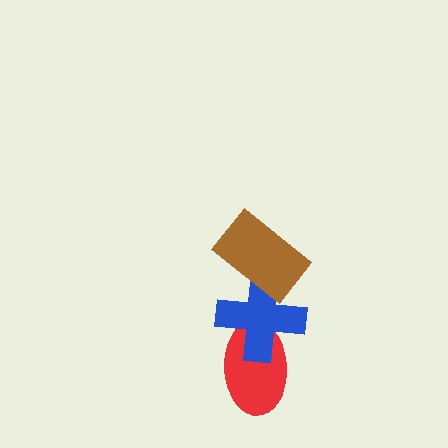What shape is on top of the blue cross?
The brown rectangle is on top of the blue cross.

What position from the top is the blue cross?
The blue cross is 2nd from the top.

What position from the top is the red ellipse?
The red ellipse is 3rd from the top.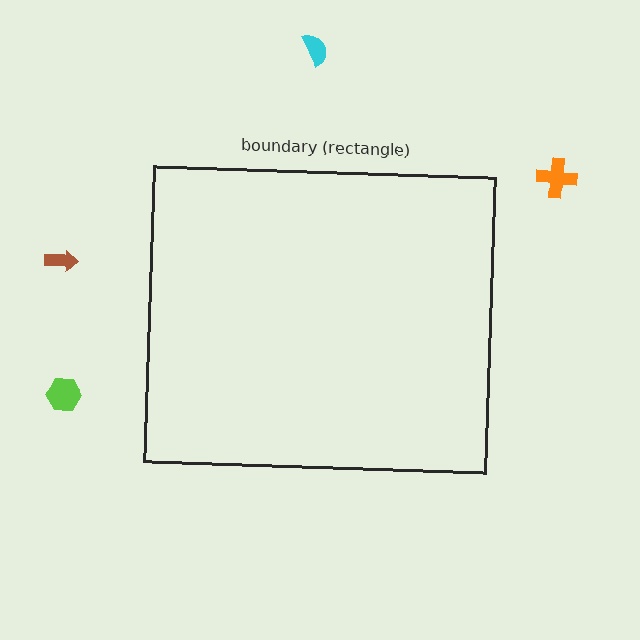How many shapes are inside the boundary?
0 inside, 4 outside.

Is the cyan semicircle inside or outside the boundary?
Outside.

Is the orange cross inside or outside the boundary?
Outside.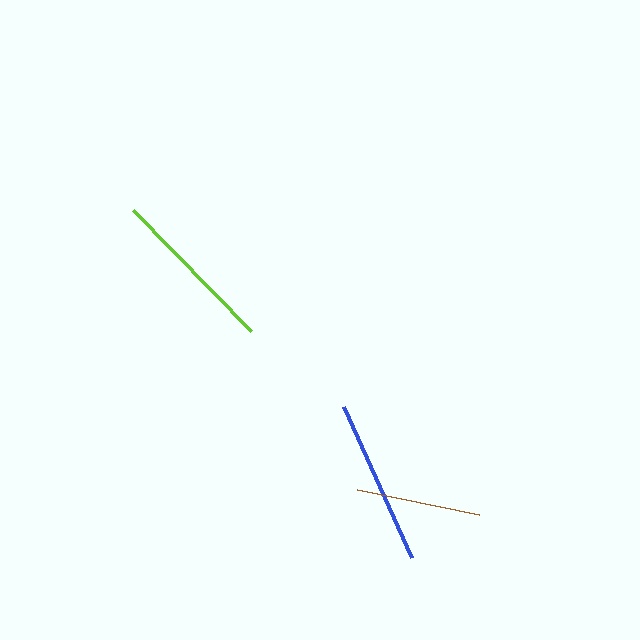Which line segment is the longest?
The lime line is the longest at approximately 169 pixels.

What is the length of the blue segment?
The blue segment is approximately 165 pixels long.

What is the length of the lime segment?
The lime segment is approximately 169 pixels long.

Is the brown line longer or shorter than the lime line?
The lime line is longer than the brown line.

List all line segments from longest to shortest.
From longest to shortest: lime, blue, brown.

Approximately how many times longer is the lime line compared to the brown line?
The lime line is approximately 1.4 times the length of the brown line.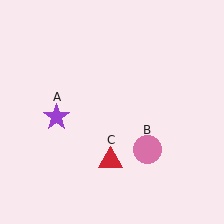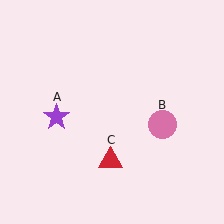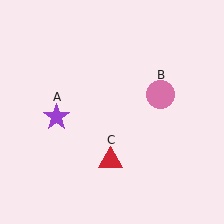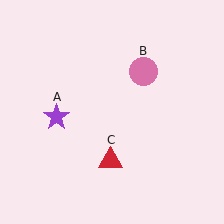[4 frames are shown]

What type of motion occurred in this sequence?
The pink circle (object B) rotated counterclockwise around the center of the scene.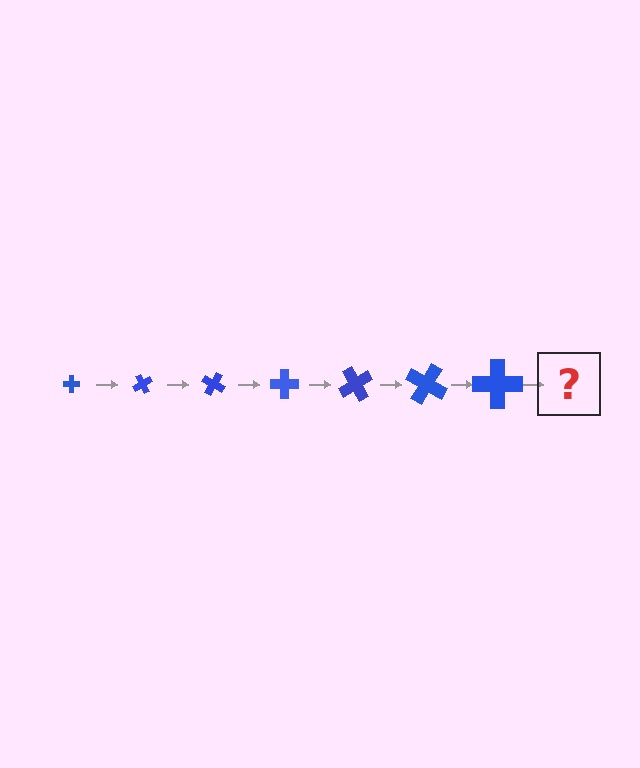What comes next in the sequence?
The next element should be a cross, larger than the previous one and rotated 420 degrees from the start.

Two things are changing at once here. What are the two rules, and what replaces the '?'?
The two rules are that the cross grows larger each step and it rotates 60 degrees each step. The '?' should be a cross, larger than the previous one and rotated 420 degrees from the start.